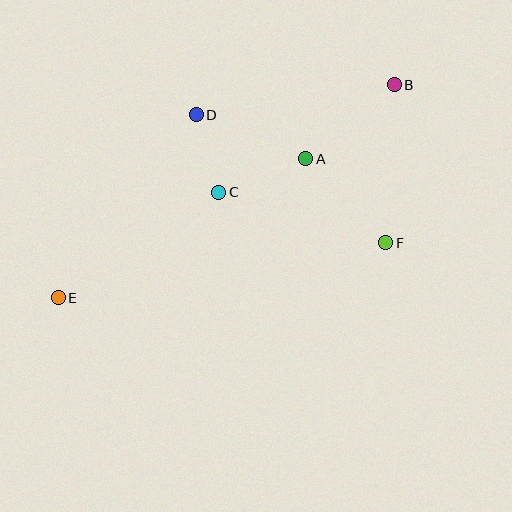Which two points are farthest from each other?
Points B and E are farthest from each other.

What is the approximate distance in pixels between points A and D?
The distance between A and D is approximately 118 pixels.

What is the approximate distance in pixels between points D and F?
The distance between D and F is approximately 229 pixels.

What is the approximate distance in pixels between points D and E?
The distance between D and E is approximately 229 pixels.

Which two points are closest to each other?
Points C and D are closest to each other.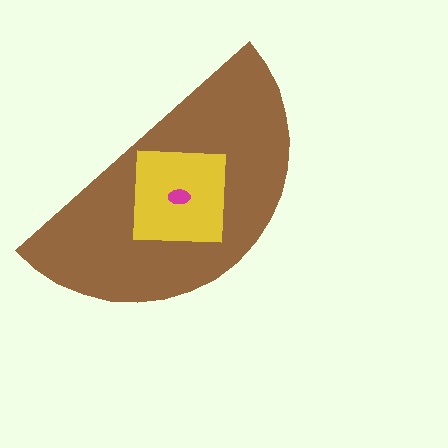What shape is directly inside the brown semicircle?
The yellow square.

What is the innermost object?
The magenta ellipse.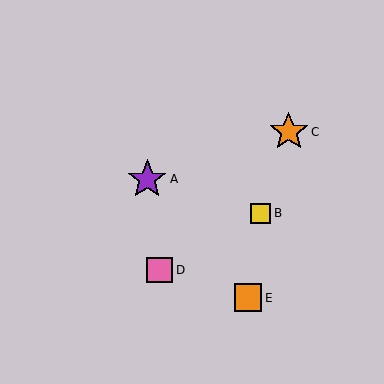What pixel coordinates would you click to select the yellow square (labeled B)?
Click at (260, 213) to select the yellow square B.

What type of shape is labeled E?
Shape E is an orange square.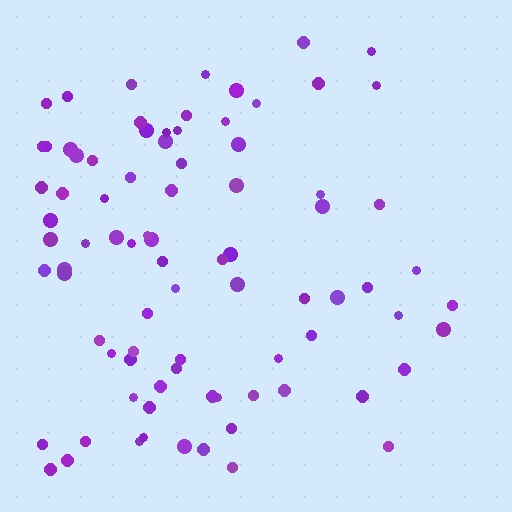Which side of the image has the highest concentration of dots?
The left.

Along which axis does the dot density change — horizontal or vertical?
Horizontal.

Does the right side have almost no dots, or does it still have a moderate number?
Still a moderate number, just noticeably fewer than the left.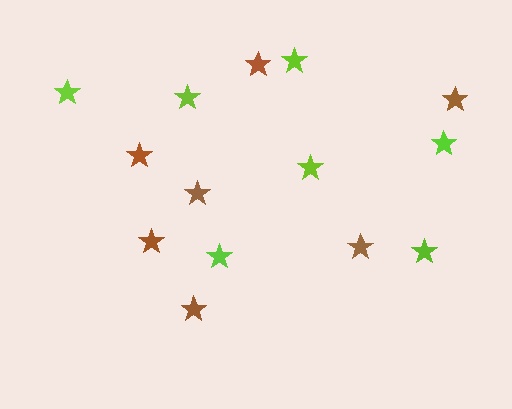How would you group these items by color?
There are 2 groups: one group of lime stars (7) and one group of brown stars (7).